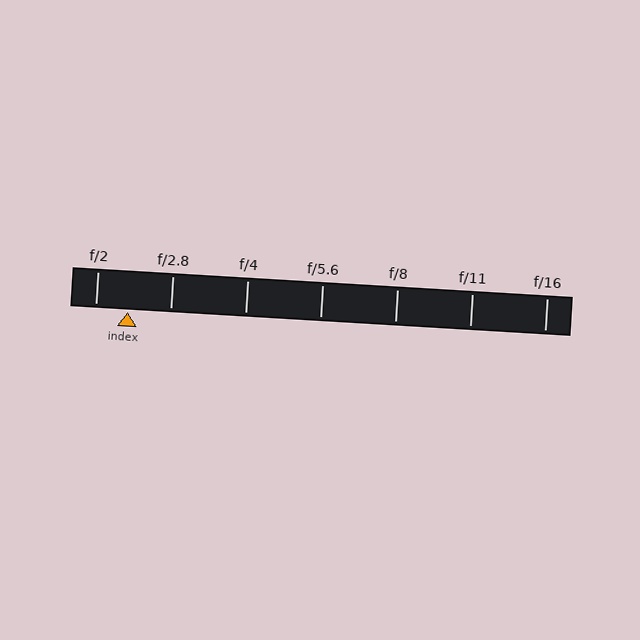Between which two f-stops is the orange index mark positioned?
The index mark is between f/2 and f/2.8.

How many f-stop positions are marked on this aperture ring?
There are 7 f-stop positions marked.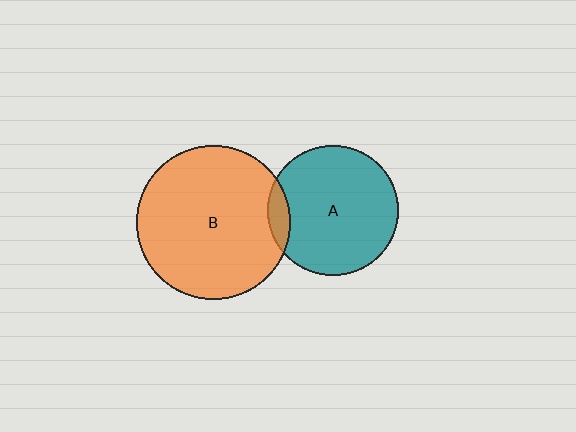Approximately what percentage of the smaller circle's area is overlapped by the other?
Approximately 10%.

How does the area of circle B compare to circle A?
Approximately 1.4 times.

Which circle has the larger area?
Circle B (orange).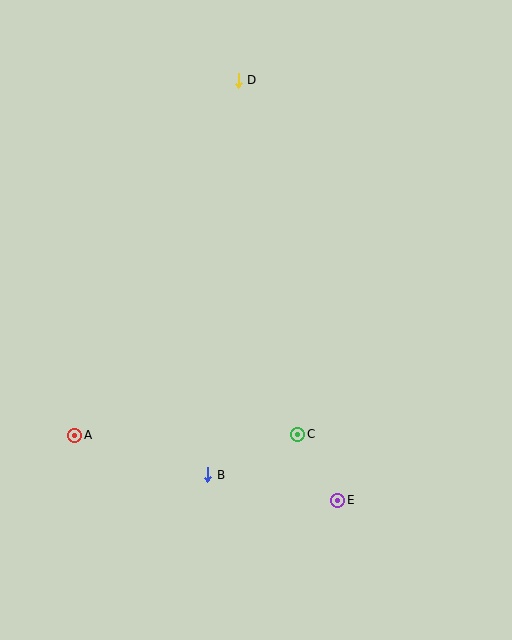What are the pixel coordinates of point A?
Point A is at (75, 435).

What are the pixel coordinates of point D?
Point D is at (238, 80).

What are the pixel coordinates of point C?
Point C is at (298, 434).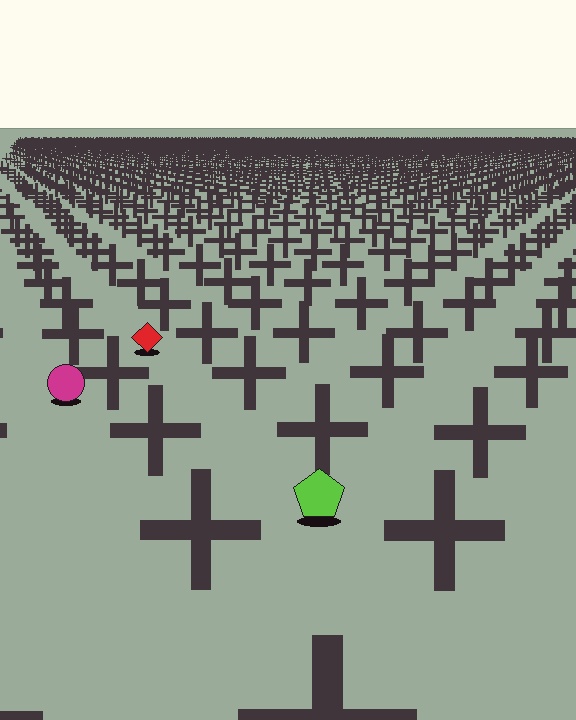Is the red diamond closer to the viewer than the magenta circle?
No. The magenta circle is closer — you can tell from the texture gradient: the ground texture is coarser near it.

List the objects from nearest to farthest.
From nearest to farthest: the lime pentagon, the magenta circle, the red diamond.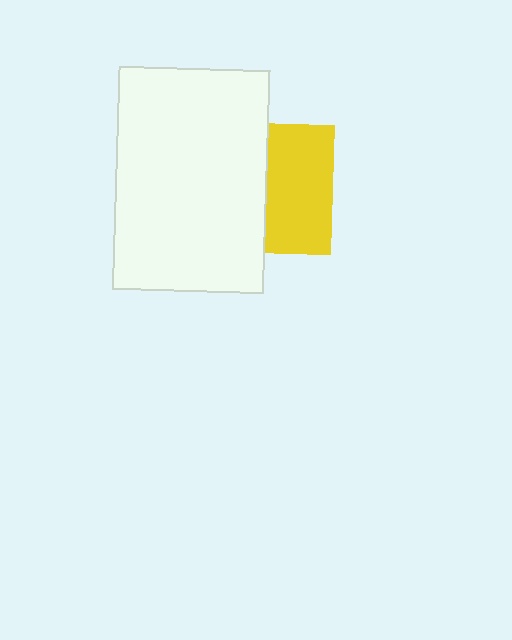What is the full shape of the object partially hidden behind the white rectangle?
The partially hidden object is a yellow square.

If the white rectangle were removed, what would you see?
You would see the complete yellow square.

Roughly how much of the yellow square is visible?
About half of it is visible (roughly 51%).